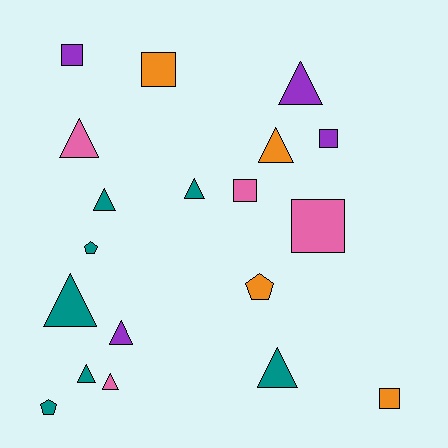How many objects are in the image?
There are 19 objects.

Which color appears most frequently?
Teal, with 7 objects.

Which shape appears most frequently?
Triangle, with 10 objects.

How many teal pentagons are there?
There are 2 teal pentagons.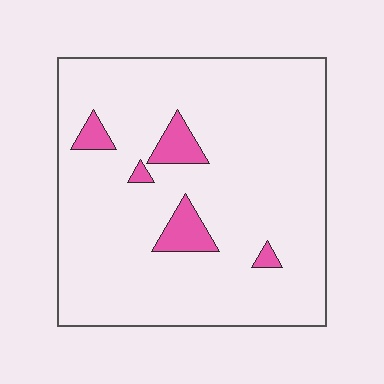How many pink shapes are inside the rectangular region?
5.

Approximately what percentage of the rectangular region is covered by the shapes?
Approximately 10%.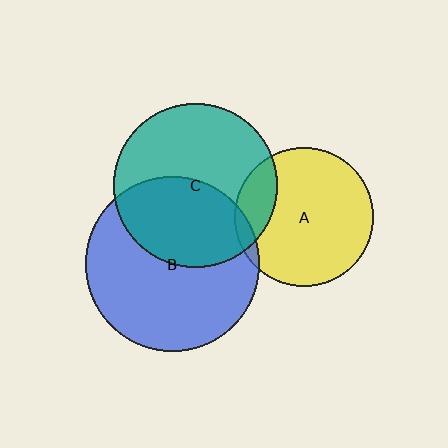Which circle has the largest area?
Circle B (blue).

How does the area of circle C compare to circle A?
Approximately 1.4 times.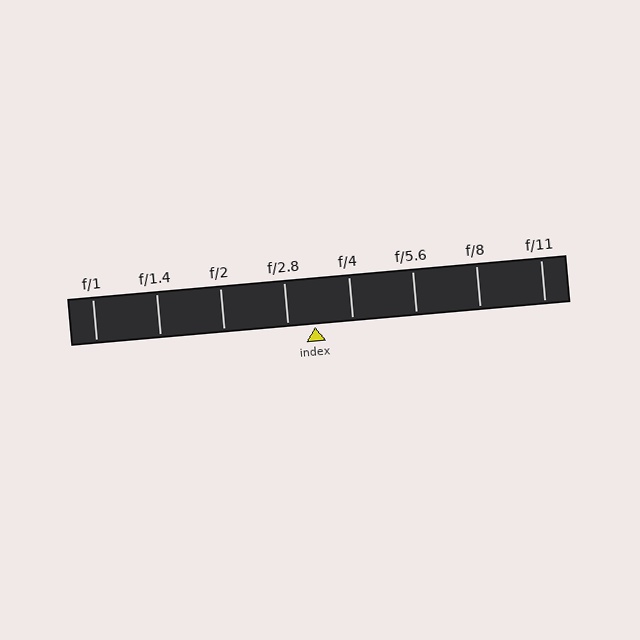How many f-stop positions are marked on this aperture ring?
There are 8 f-stop positions marked.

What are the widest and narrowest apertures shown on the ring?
The widest aperture shown is f/1 and the narrowest is f/11.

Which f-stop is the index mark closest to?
The index mark is closest to f/2.8.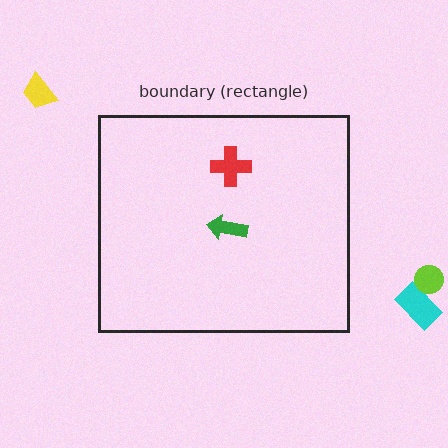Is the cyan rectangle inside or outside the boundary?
Outside.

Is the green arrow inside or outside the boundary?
Inside.